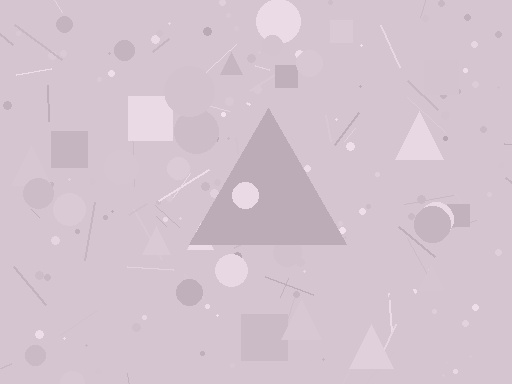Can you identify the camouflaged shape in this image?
The camouflaged shape is a triangle.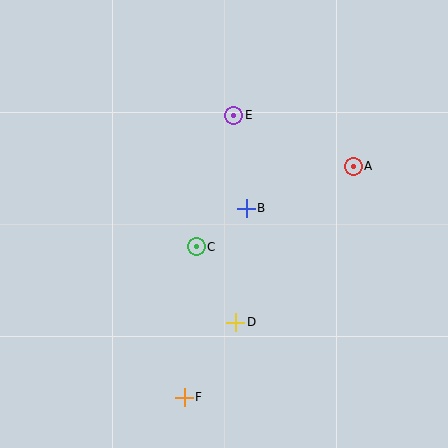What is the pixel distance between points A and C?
The distance between A and C is 177 pixels.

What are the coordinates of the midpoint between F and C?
The midpoint between F and C is at (190, 322).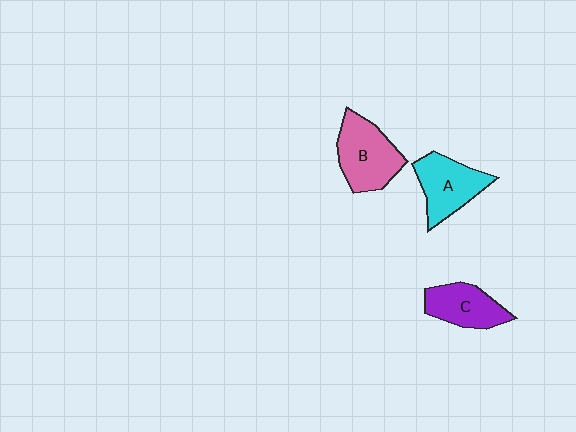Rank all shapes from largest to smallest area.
From largest to smallest: B (pink), A (cyan), C (purple).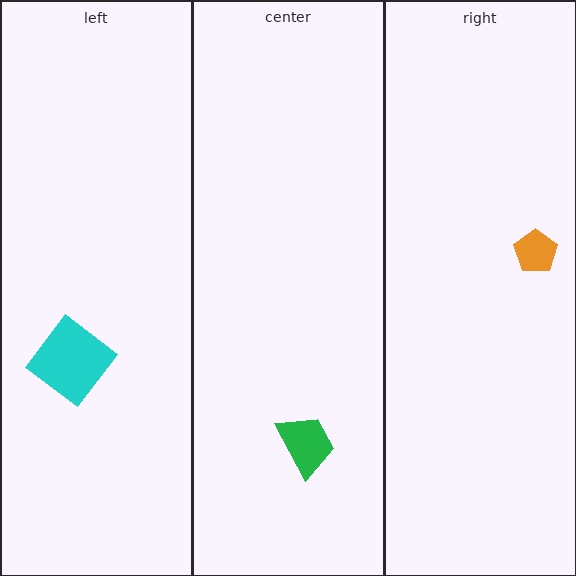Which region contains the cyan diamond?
The left region.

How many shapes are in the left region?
1.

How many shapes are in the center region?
1.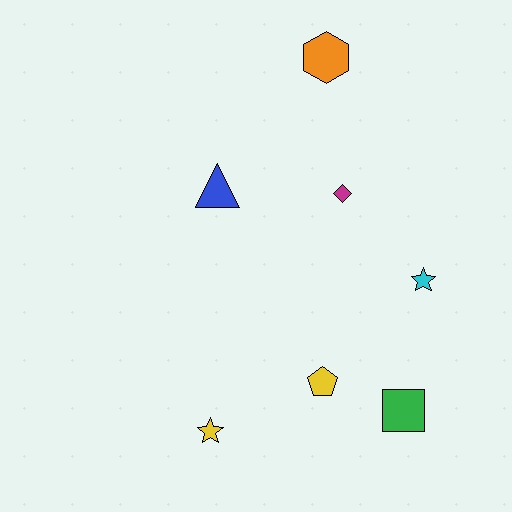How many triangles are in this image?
There is 1 triangle.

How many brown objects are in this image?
There are no brown objects.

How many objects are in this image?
There are 7 objects.